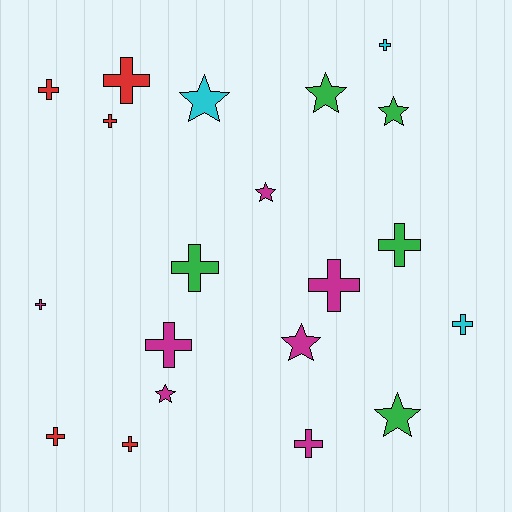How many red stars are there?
There are no red stars.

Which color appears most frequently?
Magenta, with 7 objects.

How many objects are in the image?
There are 20 objects.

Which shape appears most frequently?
Cross, with 13 objects.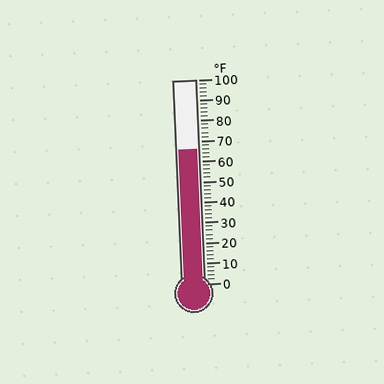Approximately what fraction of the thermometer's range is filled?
The thermometer is filled to approximately 65% of its range.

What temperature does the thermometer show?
The thermometer shows approximately 66°F.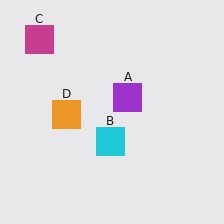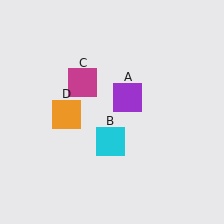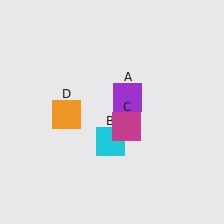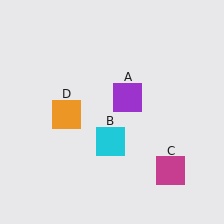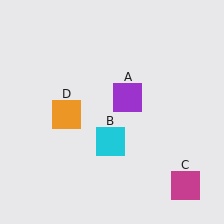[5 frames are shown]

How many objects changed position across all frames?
1 object changed position: magenta square (object C).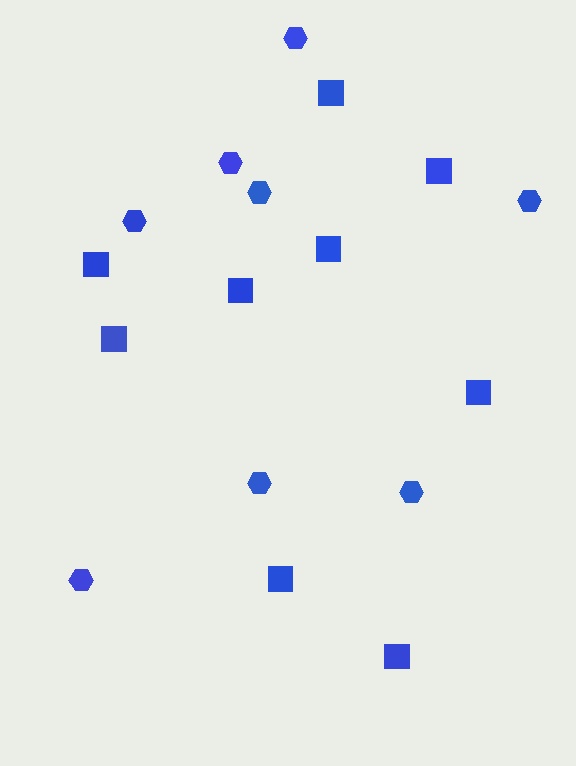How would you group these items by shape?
There are 2 groups: one group of hexagons (8) and one group of squares (9).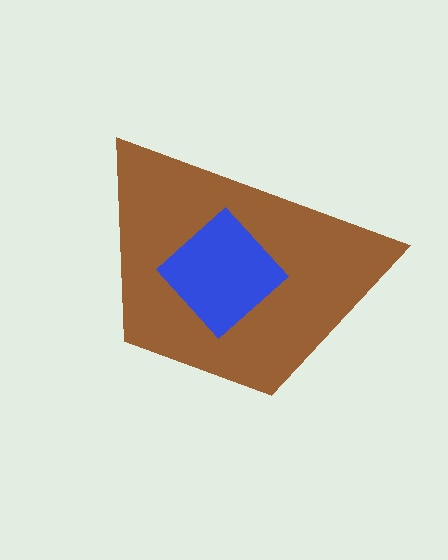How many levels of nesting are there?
2.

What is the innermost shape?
The blue diamond.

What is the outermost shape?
The brown trapezoid.